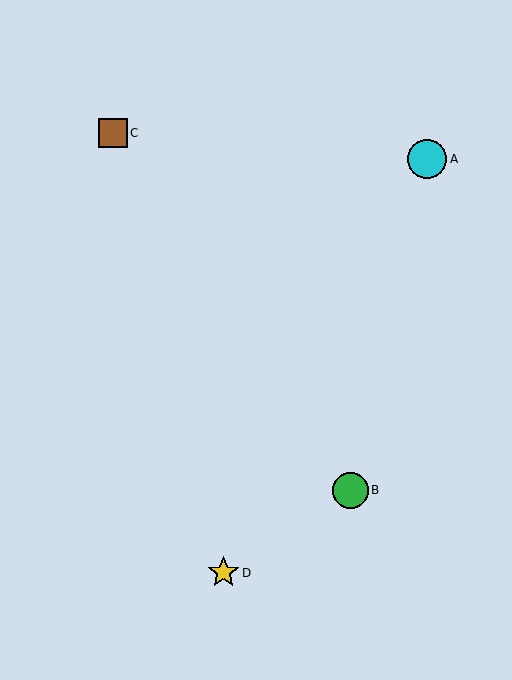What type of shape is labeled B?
Shape B is a green circle.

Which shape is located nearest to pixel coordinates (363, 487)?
The green circle (labeled B) at (350, 490) is nearest to that location.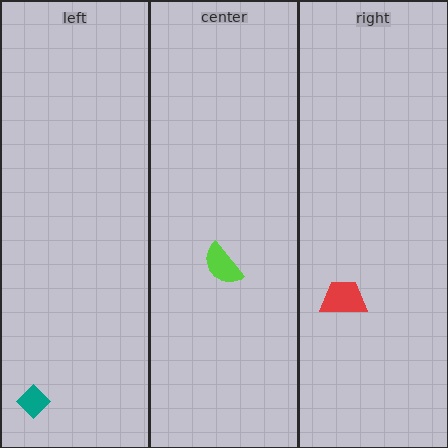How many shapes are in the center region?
1.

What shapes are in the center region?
The lime semicircle.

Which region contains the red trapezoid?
The right region.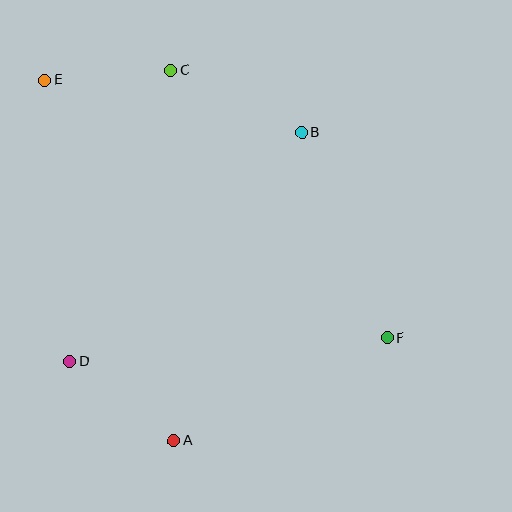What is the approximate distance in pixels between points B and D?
The distance between B and D is approximately 326 pixels.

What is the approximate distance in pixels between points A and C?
The distance between A and C is approximately 370 pixels.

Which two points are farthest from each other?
Points E and F are farthest from each other.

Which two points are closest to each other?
Points C and E are closest to each other.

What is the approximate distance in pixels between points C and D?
The distance between C and D is approximately 308 pixels.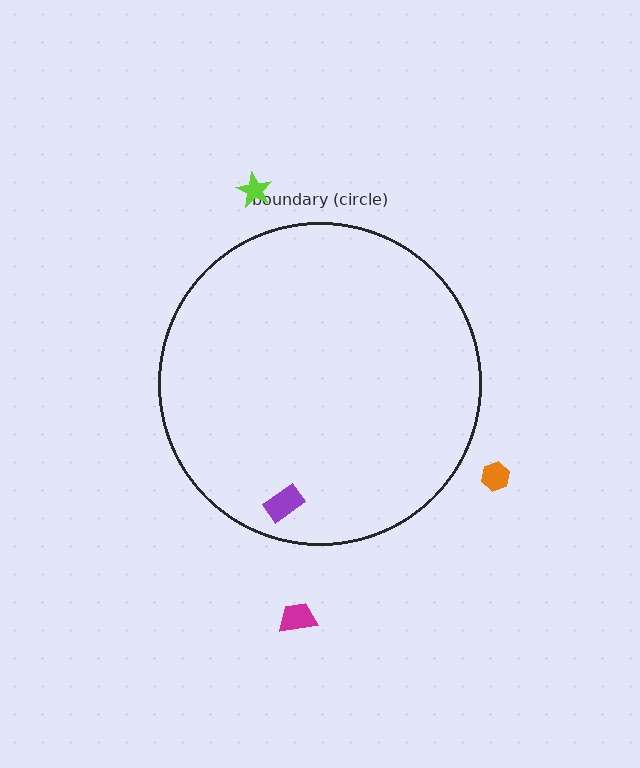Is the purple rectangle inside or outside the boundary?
Inside.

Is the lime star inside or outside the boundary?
Outside.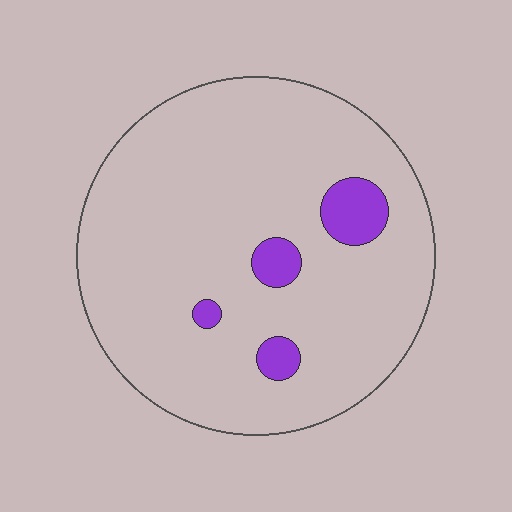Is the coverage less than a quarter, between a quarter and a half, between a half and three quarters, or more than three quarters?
Less than a quarter.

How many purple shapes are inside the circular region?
4.